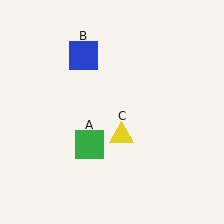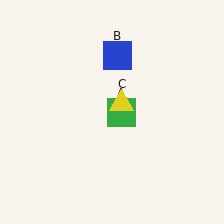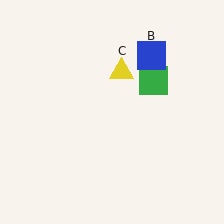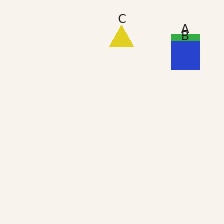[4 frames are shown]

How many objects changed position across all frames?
3 objects changed position: green square (object A), blue square (object B), yellow triangle (object C).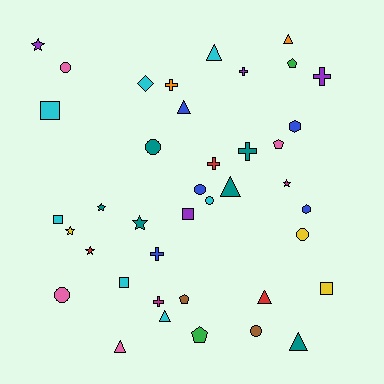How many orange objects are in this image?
There are 2 orange objects.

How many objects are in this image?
There are 40 objects.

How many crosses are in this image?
There are 7 crosses.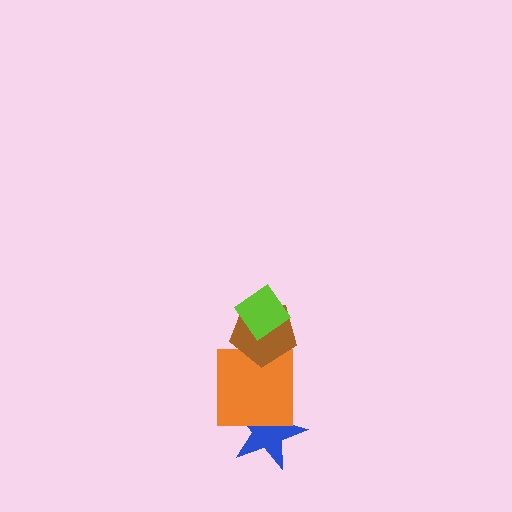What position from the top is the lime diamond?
The lime diamond is 1st from the top.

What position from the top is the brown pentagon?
The brown pentagon is 2nd from the top.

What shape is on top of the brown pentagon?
The lime diamond is on top of the brown pentagon.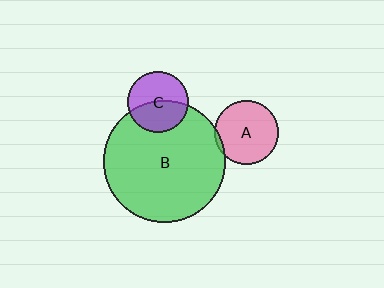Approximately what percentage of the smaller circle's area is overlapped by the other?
Approximately 5%.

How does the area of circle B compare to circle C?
Approximately 4.0 times.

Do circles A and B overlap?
Yes.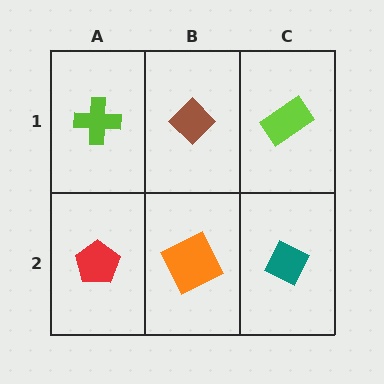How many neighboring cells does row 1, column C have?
2.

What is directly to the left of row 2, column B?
A red pentagon.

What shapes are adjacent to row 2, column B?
A brown diamond (row 1, column B), a red pentagon (row 2, column A), a teal diamond (row 2, column C).